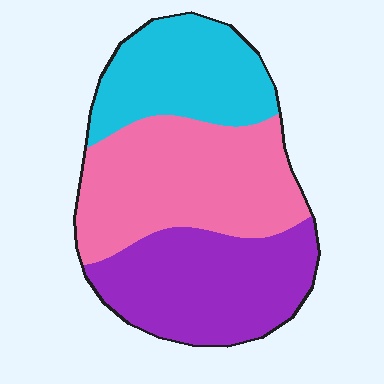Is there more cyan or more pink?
Pink.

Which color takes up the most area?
Pink, at roughly 40%.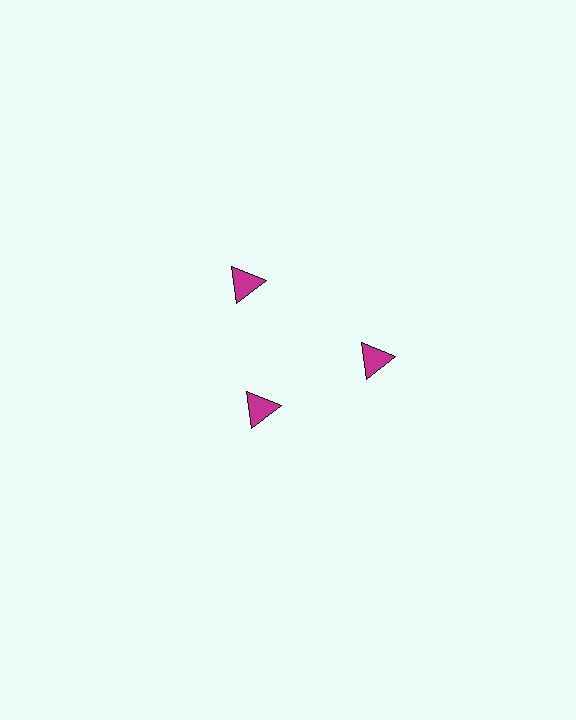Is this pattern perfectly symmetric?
No. The 3 magenta triangles are arranged in a ring, but one element near the 7 o'clock position is pulled inward toward the center, breaking the 3-fold rotational symmetry.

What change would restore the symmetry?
The symmetry would be restored by moving it outward, back onto the ring so that all 3 triangles sit at equal angles and equal distance from the center.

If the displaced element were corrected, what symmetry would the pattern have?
It would have 3-fold rotational symmetry — the pattern would map onto itself every 120 degrees.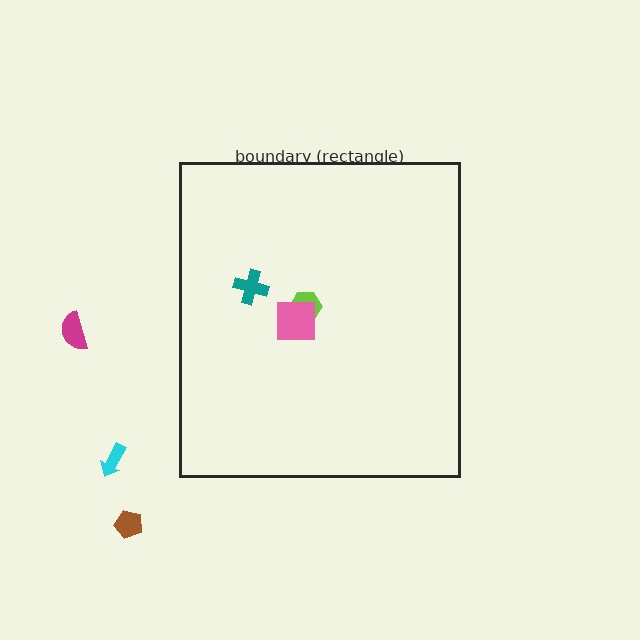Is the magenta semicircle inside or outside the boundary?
Outside.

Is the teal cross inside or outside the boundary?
Inside.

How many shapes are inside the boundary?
3 inside, 3 outside.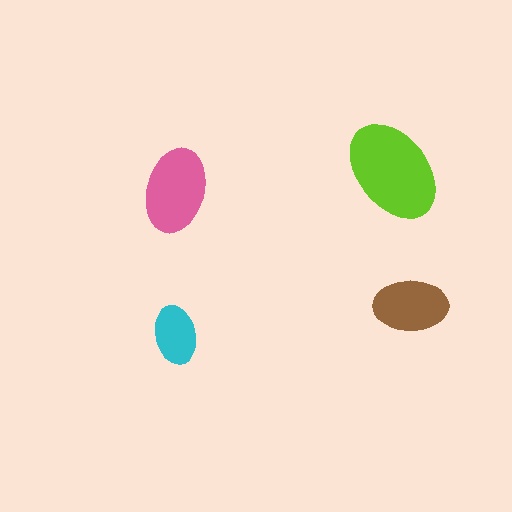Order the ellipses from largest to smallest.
the lime one, the pink one, the brown one, the cyan one.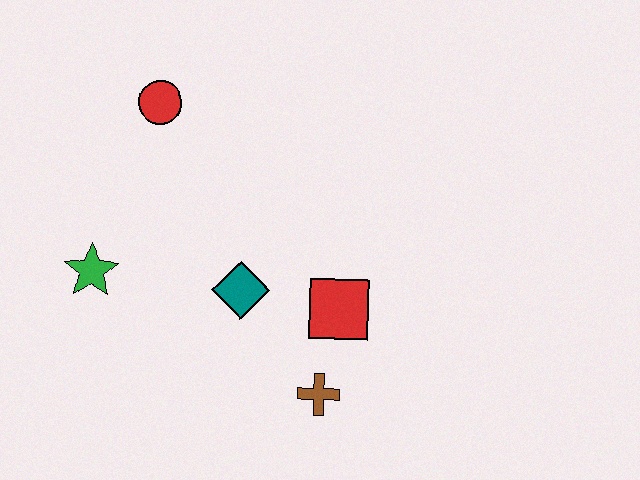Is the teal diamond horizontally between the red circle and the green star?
No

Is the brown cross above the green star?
No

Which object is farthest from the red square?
The red circle is farthest from the red square.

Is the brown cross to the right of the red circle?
Yes